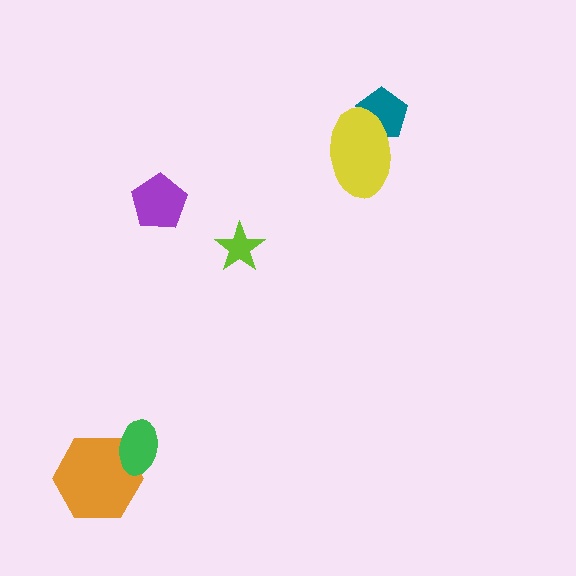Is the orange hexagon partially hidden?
Yes, it is partially covered by another shape.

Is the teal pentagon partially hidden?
Yes, it is partially covered by another shape.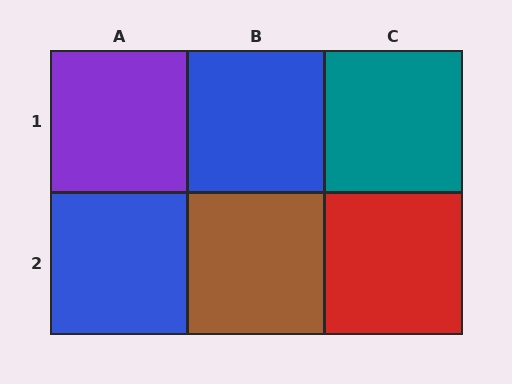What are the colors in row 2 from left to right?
Blue, brown, red.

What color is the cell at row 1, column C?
Teal.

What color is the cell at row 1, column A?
Purple.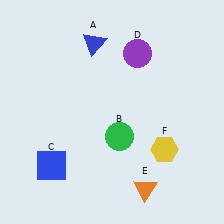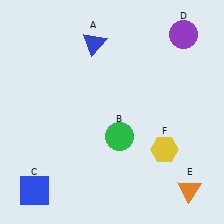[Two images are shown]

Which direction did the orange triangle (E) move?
The orange triangle (E) moved right.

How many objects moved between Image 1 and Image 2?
3 objects moved between the two images.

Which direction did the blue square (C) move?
The blue square (C) moved down.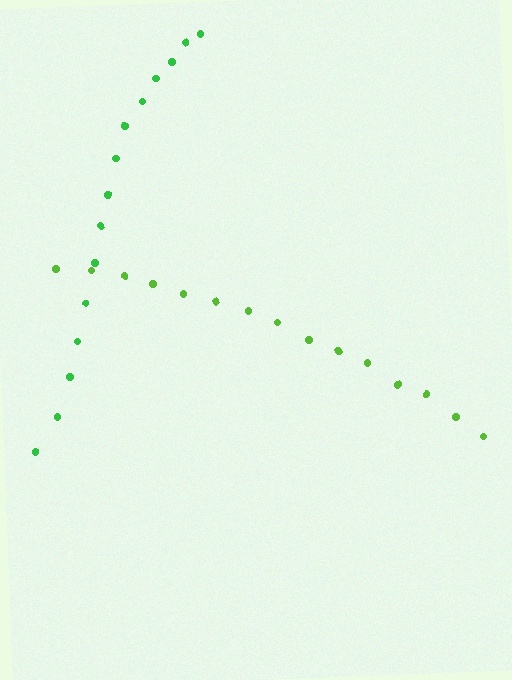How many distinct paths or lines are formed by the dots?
There are 2 distinct paths.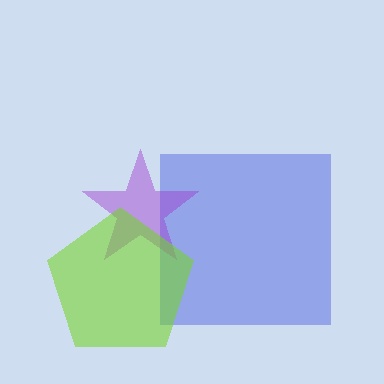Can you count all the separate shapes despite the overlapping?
Yes, there are 3 separate shapes.